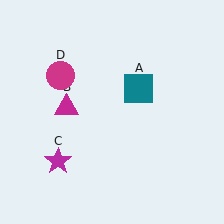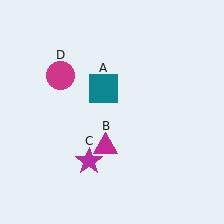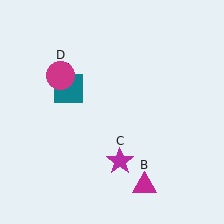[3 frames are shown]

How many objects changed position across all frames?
3 objects changed position: teal square (object A), magenta triangle (object B), magenta star (object C).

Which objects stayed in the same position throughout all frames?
Magenta circle (object D) remained stationary.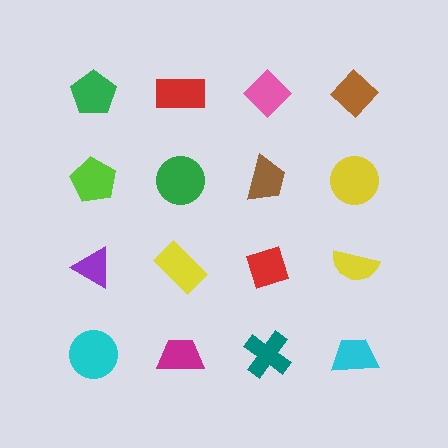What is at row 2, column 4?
A yellow circle.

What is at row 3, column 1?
A purple triangle.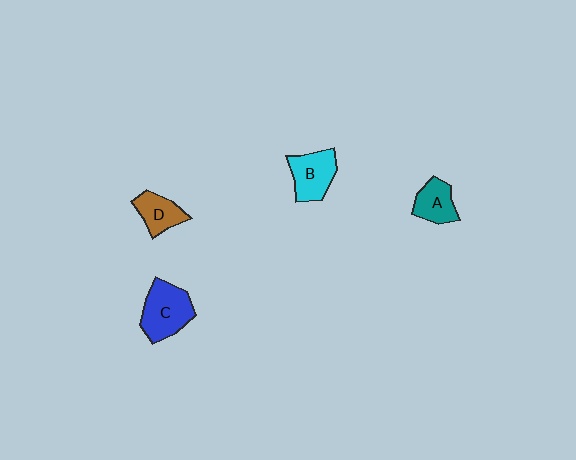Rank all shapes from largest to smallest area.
From largest to smallest: C (blue), B (cyan), A (teal), D (brown).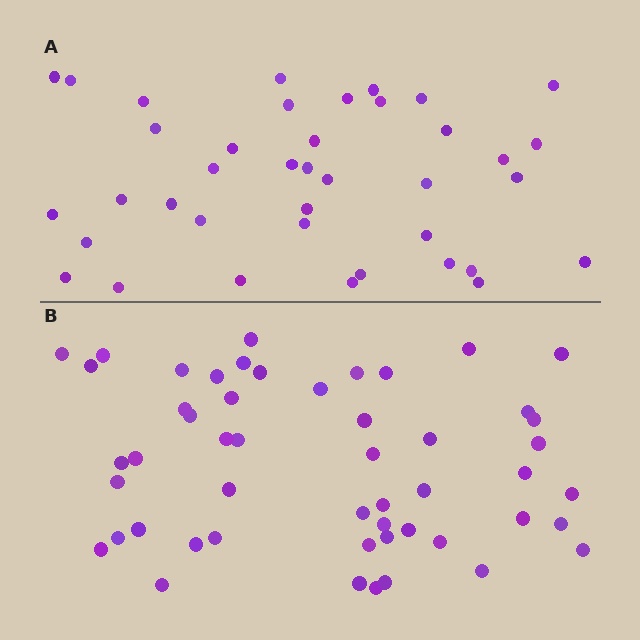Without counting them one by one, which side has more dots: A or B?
Region B (the bottom region) has more dots.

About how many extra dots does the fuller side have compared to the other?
Region B has roughly 12 or so more dots than region A.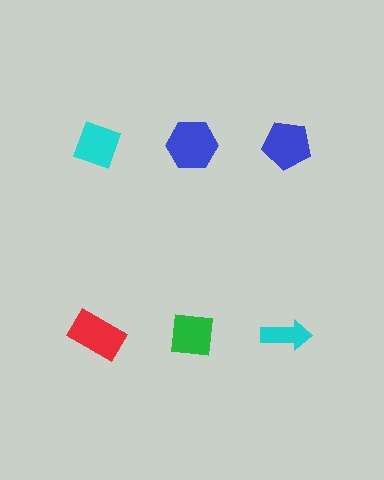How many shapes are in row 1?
3 shapes.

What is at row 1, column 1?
A cyan diamond.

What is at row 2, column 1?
A red rectangle.